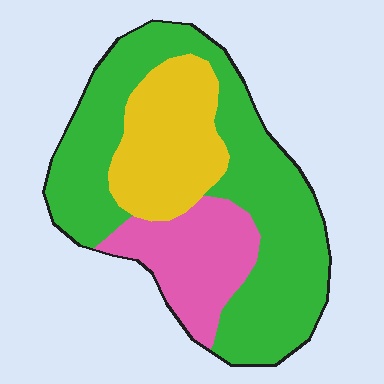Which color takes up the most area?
Green, at roughly 55%.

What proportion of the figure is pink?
Pink covers about 20% of the figure.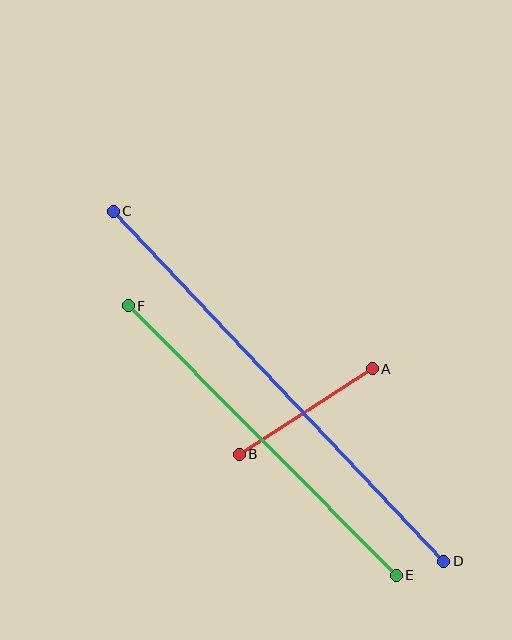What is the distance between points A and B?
The distance is approximately 158 pixels.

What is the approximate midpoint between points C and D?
The midpoint is at approximately (278, 386) pixels.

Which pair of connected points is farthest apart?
Points C and D are farthest apart.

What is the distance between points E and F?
The distance is approximately 380 pixels.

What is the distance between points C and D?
The distance is approximately 481 pixels.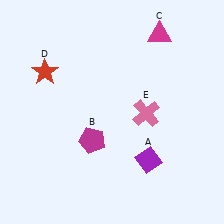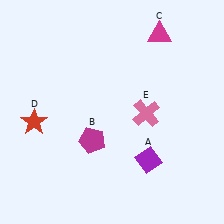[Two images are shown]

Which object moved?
The red star (D) moved down.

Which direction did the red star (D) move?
The red star (D) moved down.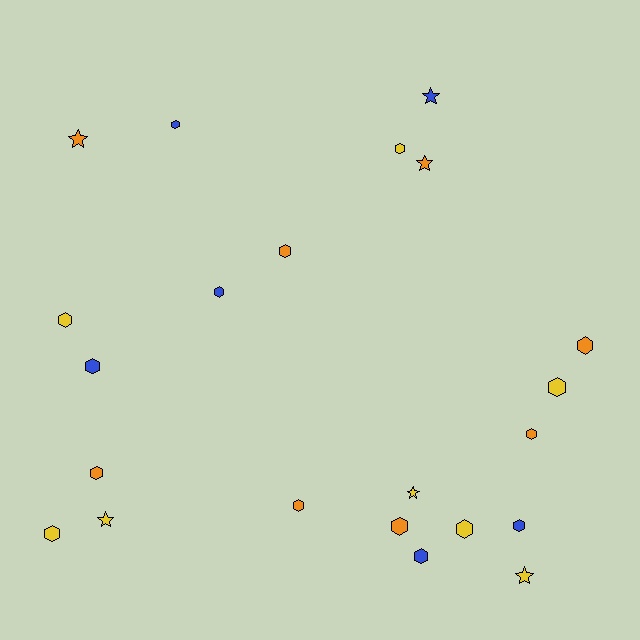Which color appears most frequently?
Yellow, with 8 objects.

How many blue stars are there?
There is 1 blue star.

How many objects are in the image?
There are 22 objects.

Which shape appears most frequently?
Hexagon, with 16 objects.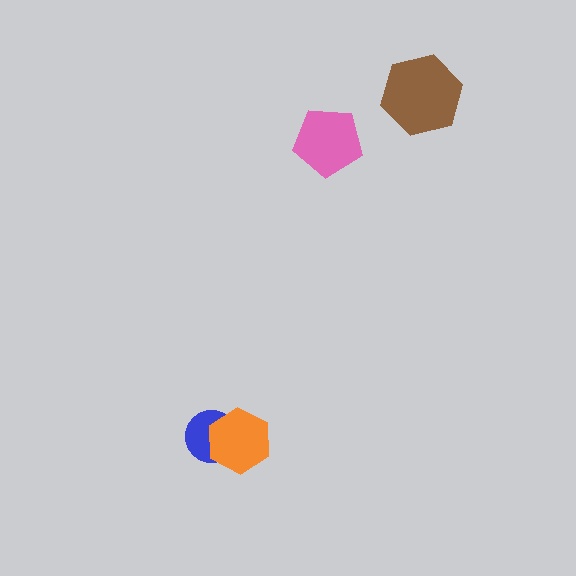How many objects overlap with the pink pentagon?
0 objects overlap with the pink pentagon.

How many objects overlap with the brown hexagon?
0 objects overlap with the brown hexagon.